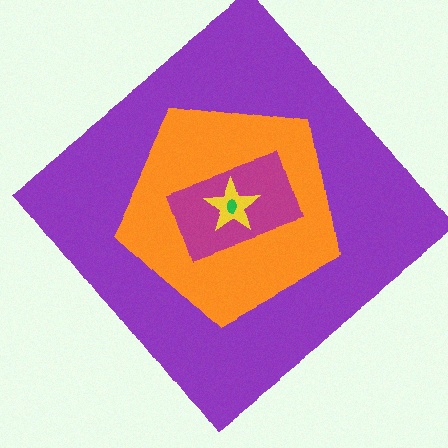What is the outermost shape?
The purple diamond.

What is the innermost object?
The green ellipse.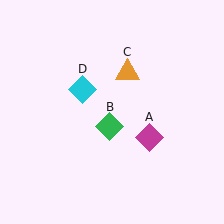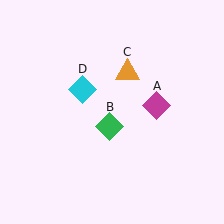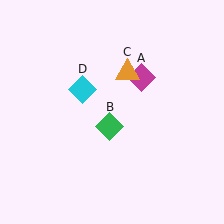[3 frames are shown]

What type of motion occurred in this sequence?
The magenta diamond (object A) rotated counterclockwise around the center of the scene.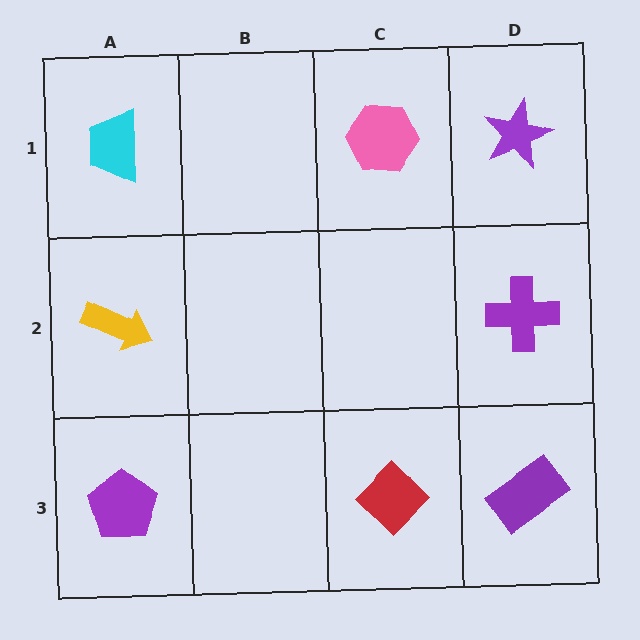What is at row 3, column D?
A purple rectangle.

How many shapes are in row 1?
3 shapes.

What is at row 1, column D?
A purple star.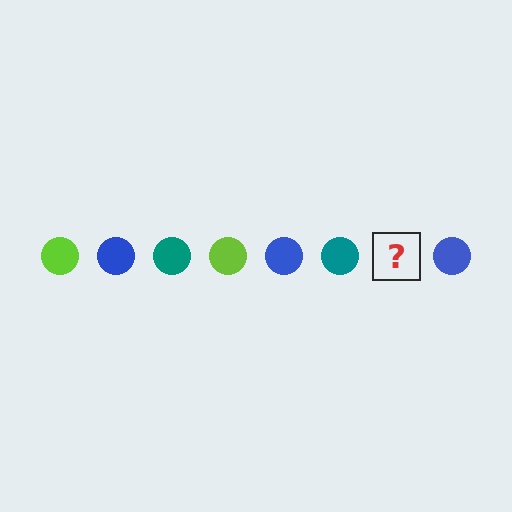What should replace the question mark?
The question mark should be replaced with a lime circle.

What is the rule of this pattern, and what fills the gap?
The rule is that the pattern cycles through lime, blue, teal circles. The gap should be filled with a lime circle.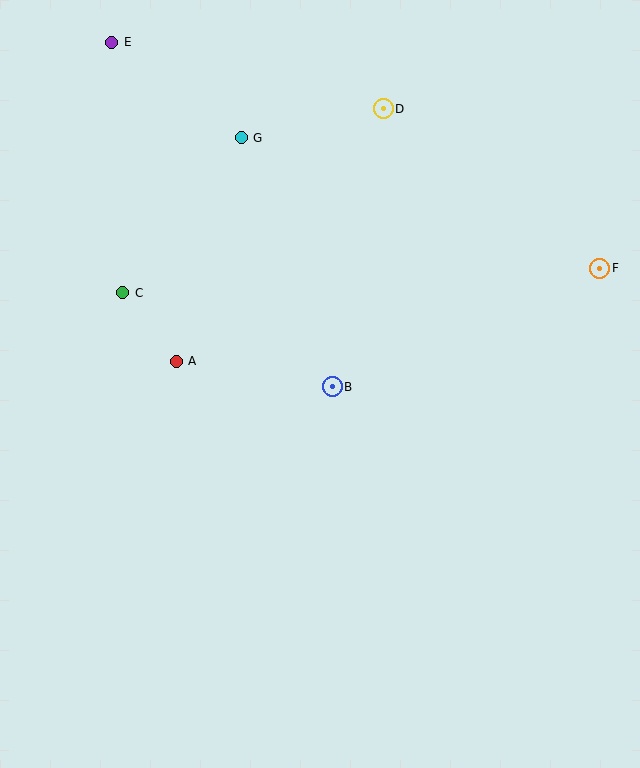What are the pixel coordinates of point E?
Point E is at (112, 42).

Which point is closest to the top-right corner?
Point F is closest to the top-right corner.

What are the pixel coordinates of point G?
Point G is at (241, 138).